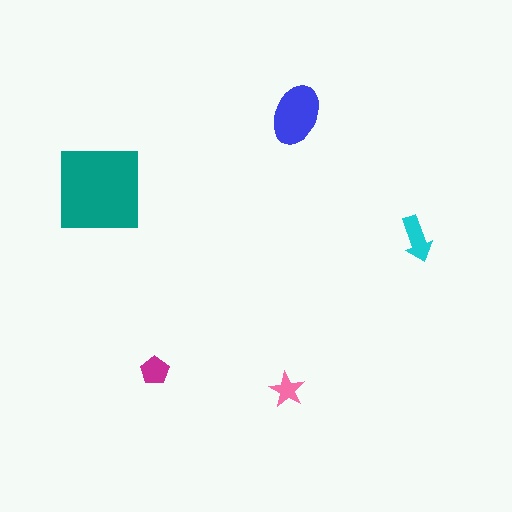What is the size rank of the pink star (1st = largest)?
5th.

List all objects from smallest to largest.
The pink star, the magenta pentagon, the cyan arrow, the blue ellipse, the teal square.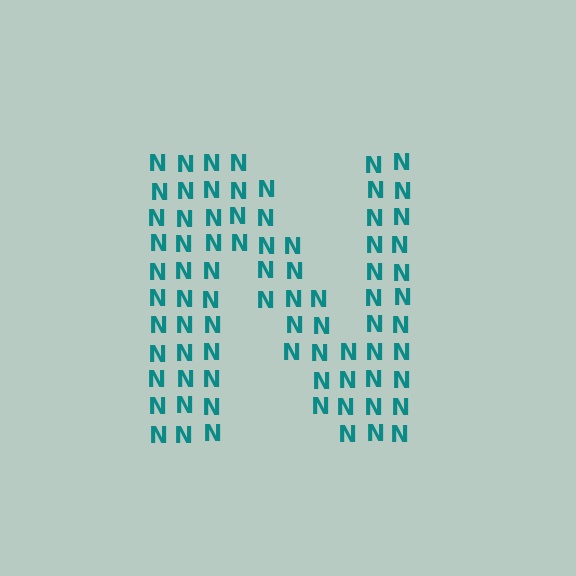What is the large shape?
The large shape is the letter N.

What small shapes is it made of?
It is made of small letter N's.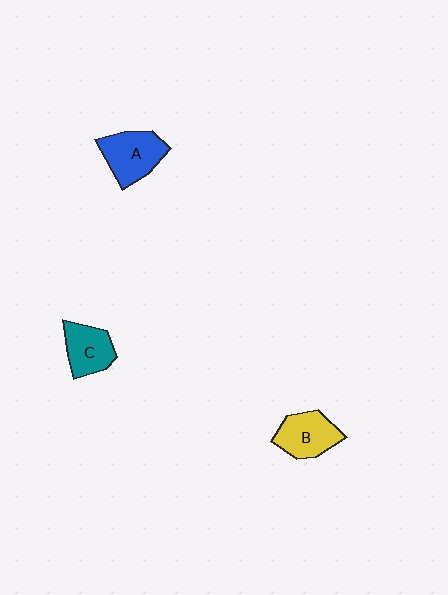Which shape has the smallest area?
Shape C (teal).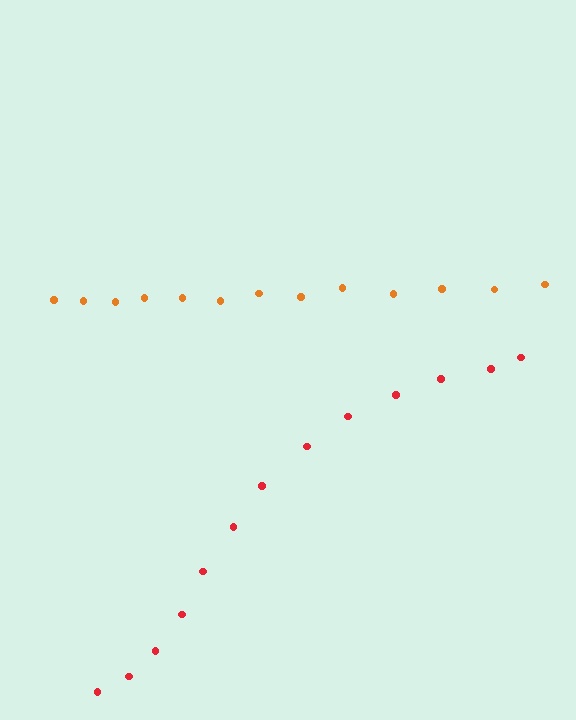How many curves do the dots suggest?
There are 2 distinct paths.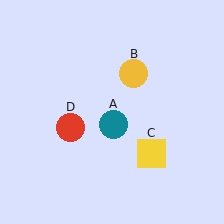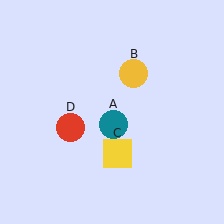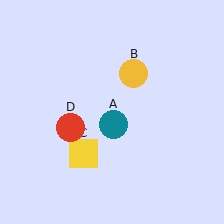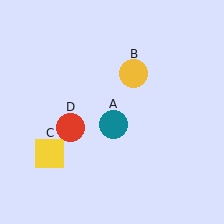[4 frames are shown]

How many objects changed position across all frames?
1 object changed position: yellow square (object C).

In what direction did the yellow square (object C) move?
The yellow square (object C) moved left.